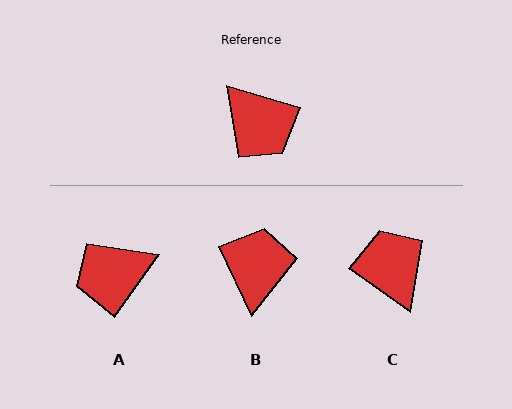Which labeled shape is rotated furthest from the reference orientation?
C, about 161 degrees away.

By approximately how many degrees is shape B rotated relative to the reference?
Approximately 132 degrees counter-clockwise.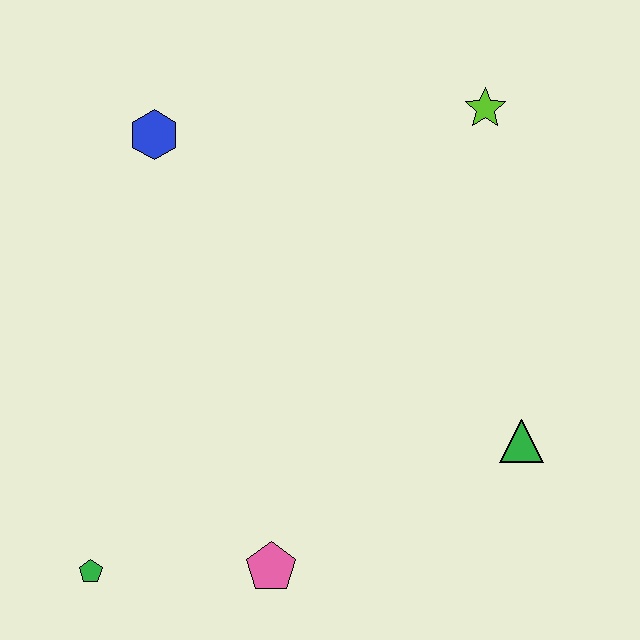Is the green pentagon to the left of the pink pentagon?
Yes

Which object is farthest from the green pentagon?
The lime star is farthest from the green pentagon.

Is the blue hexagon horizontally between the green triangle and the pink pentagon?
No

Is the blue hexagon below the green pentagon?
No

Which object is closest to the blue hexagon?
The lime star is closest to the blue hexagon.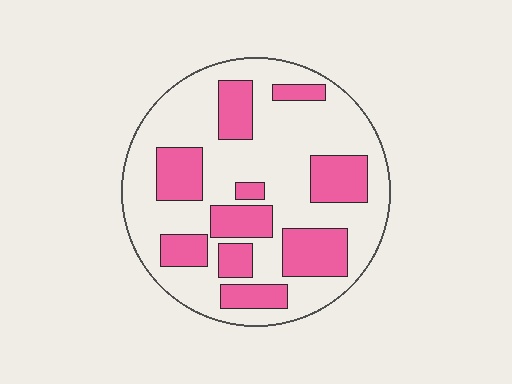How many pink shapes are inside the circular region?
10.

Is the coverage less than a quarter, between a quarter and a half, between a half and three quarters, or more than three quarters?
Between a quarter and a half.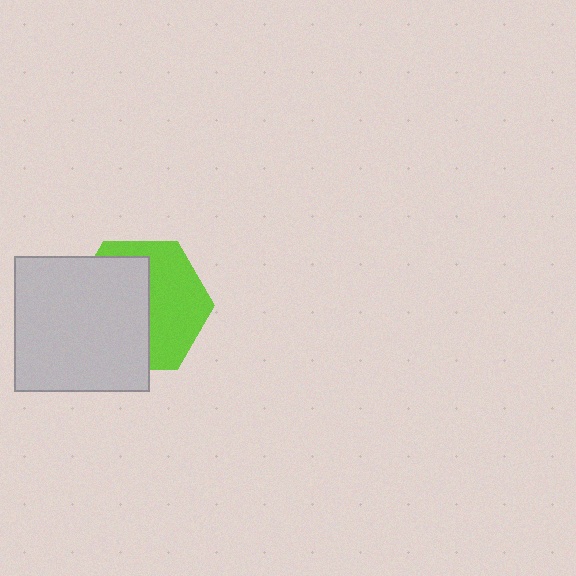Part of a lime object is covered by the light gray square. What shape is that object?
It is a hexagon.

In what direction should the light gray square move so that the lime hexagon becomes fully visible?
The light gray square should move left. That is the shortest direction to clear the overlap and leave the lime hexagon fully visible.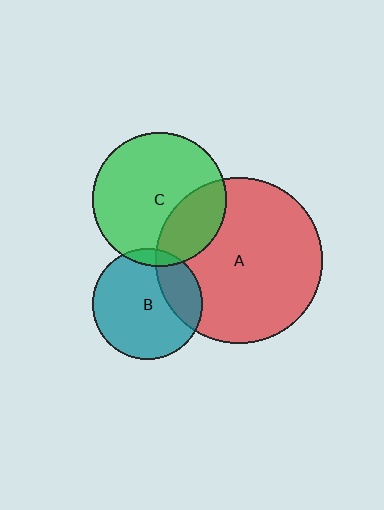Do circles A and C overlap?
Yes.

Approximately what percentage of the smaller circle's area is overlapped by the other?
Approximately 25%.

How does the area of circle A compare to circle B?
Approximately 2.3 times.